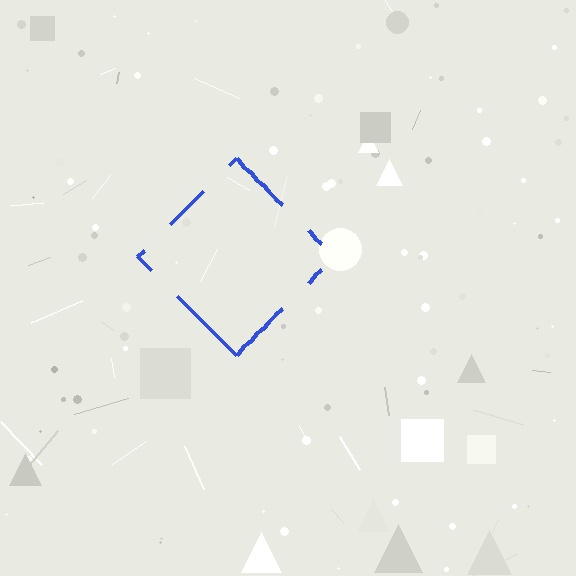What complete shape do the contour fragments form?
The contour fragments form a diamond.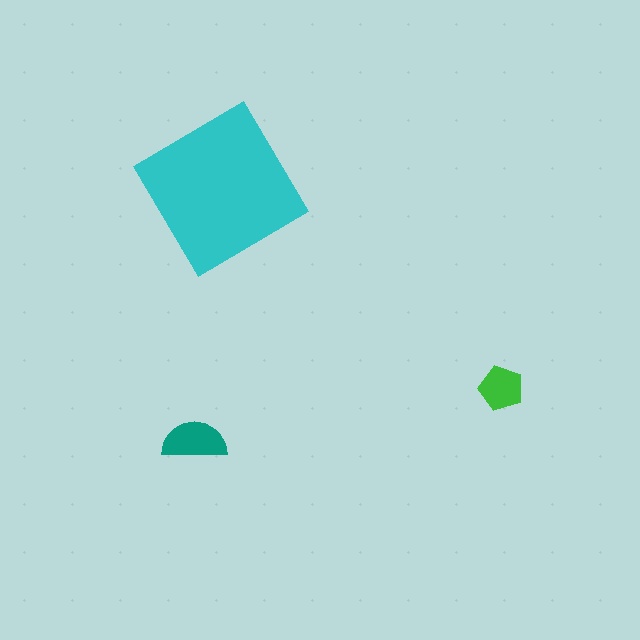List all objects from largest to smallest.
The cyan diamond, the teal semicircle, the green pentagon.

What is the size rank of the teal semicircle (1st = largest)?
2nd.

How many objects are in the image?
There are 3 objects in the image.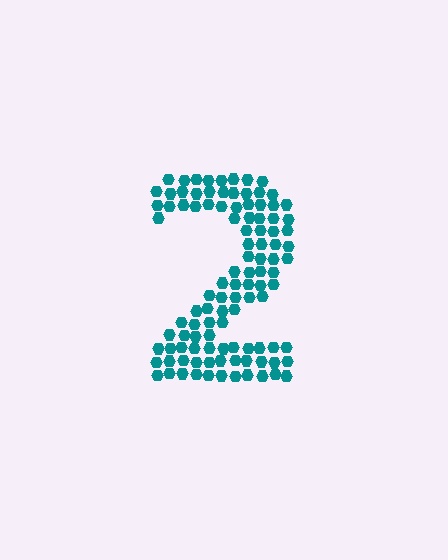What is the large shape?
The large shape is the digit 2.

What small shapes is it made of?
It is made of small hexagons.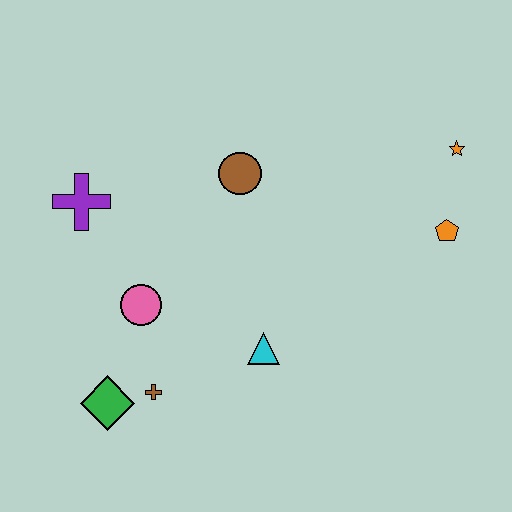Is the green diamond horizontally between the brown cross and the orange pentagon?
No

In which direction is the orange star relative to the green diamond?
The orange star is to the right of the green diamond.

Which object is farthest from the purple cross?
The orange star is farthest from the purple cross.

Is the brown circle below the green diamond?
No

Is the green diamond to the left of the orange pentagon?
Yes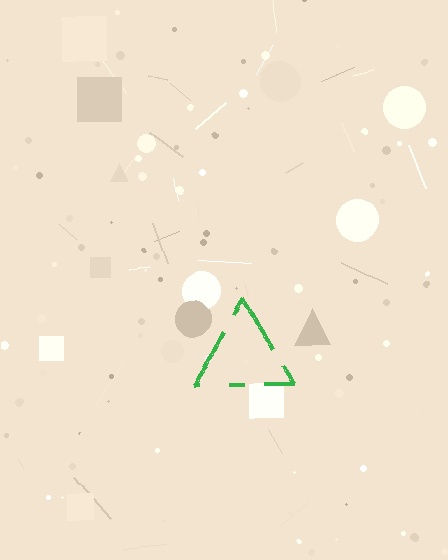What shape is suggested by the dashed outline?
The dashed outline suggests a triangle.